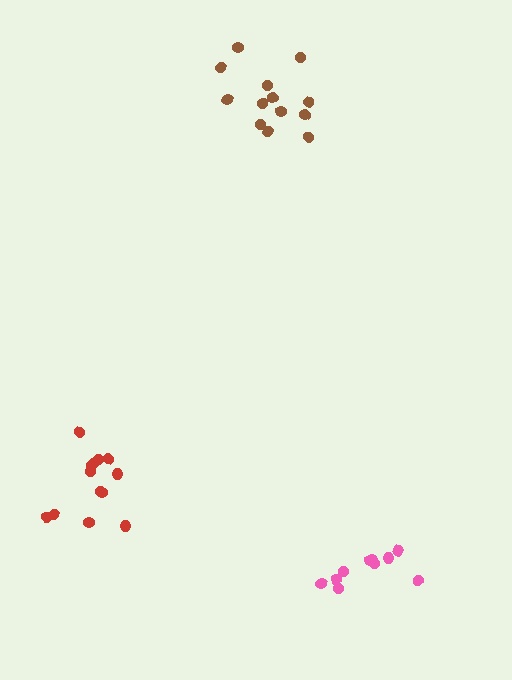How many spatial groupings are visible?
There are 3 spatial groupings.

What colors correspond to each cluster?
The clusters are colored: pink, red, brown.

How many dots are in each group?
Group 1: 10 dots, Group 2: 13 dots, Group 3: 13 dots (36 total).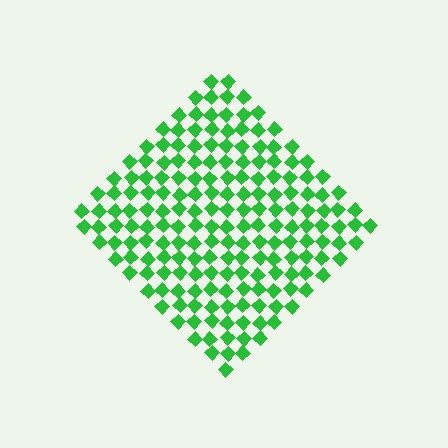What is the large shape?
The large shape is a diamond.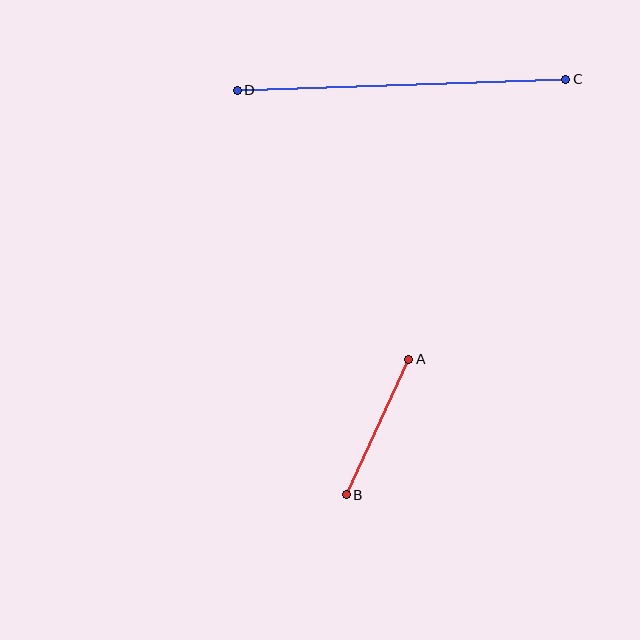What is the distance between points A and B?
The distance is approximately 149 pixels.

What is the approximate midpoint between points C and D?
The midpoint is at approximately (401, 85) pixels.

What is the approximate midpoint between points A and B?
The midpoint is at approximately (378, 427) pixels.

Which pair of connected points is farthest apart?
Points C and D are farthest apart.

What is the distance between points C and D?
The distance is approximately 329 pixels.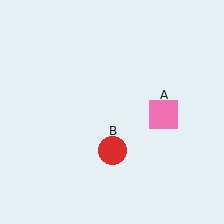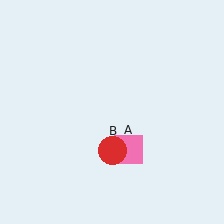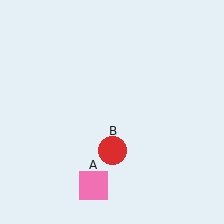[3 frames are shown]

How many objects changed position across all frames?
1 object changed position: pink square (object A).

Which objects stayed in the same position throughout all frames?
Red circle (object B) remained stationary.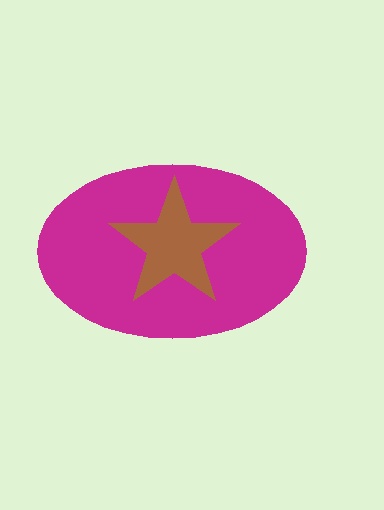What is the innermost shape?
The brown star.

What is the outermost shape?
The magenta ellipse.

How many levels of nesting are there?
2.